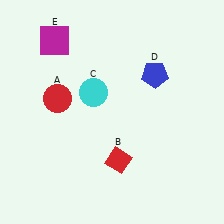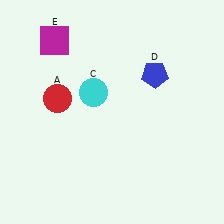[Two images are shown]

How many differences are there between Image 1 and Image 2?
There is 1 difference between the two images.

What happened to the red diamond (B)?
The red diamond (B) was removed in Image 2. It was in the bottom-right area of Image 1.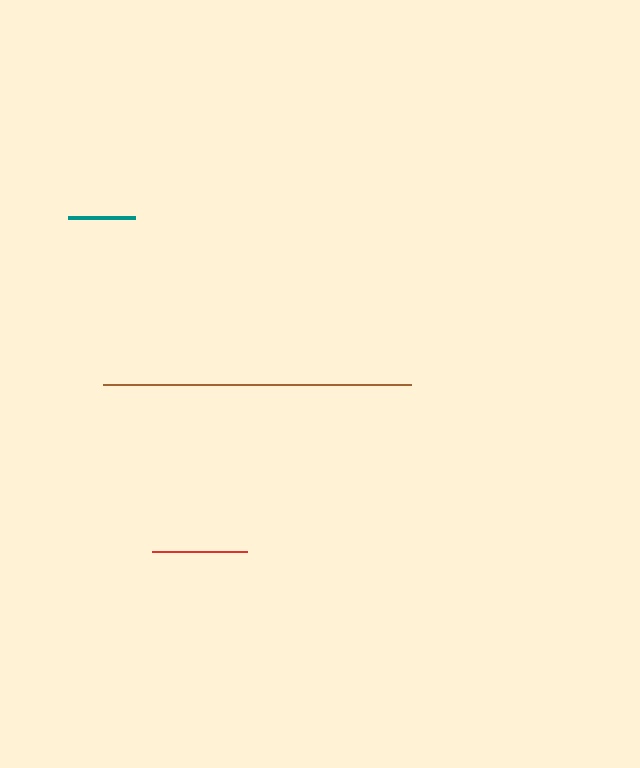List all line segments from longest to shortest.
From longest to shortest: brown, red, teal.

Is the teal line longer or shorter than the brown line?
The brown line is longer than the teal line.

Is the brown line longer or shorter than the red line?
The brown line is longer than the red line.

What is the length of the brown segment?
The brown segment is approximately 308 pixels long.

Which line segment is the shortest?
The teal line is the shortest at approximately 67 pixels.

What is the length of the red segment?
The red segment is approximately 94 pixels long.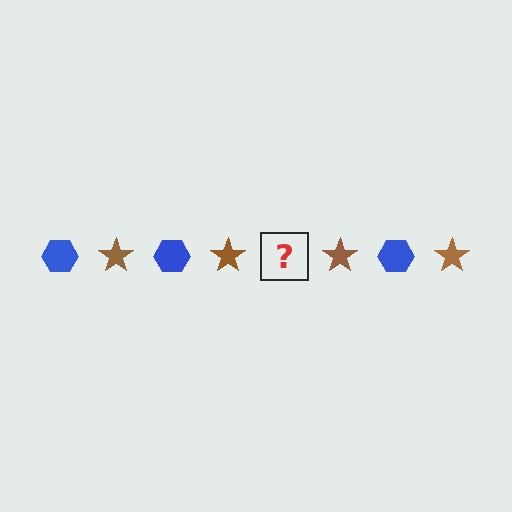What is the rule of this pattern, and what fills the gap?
The rule is that the pattern alternates between blue hexagon and brown star. The gap should be filled with a blue hexagon.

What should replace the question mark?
The question mark should be replaced with a blue hexagon.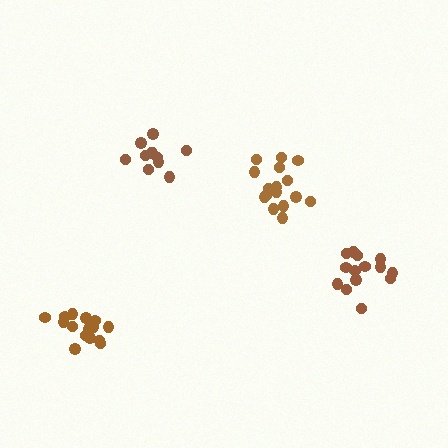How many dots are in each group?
Group 1: 16 dots, Group 2: 11 dots, Group 3: 15 dots, Group 4: 15 dots (57 total).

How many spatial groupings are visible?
There are 4 spatial groupings.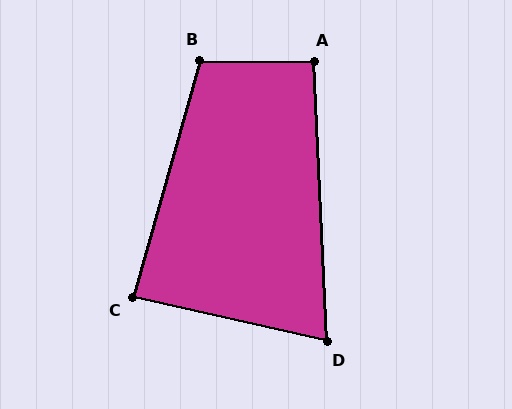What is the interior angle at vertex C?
Approximately 87 degrees (approximately right).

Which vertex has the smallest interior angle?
D, at approximately 75 degrees.